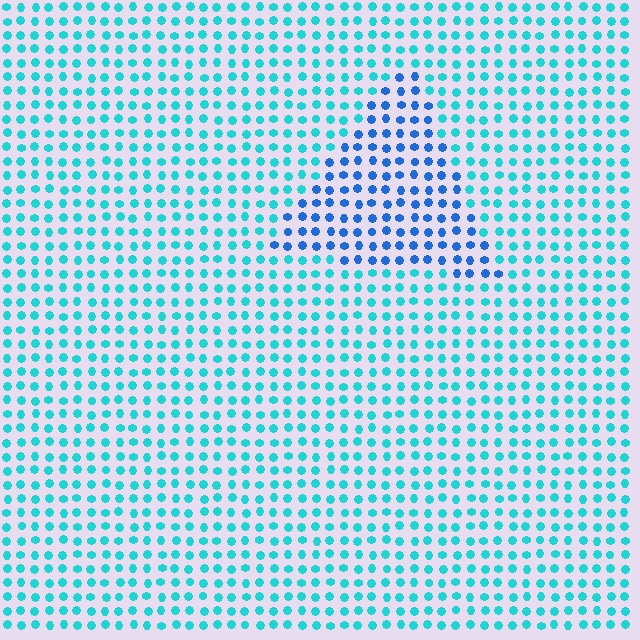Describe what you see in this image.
The image is filled with small cyan elements in a uniform arrangement. A triangle-shaped region is visible where the elements are tinted to a slightly different hue, forming a subtle color boundary.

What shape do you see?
I see a triangle.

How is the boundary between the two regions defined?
The boundary is defined purely by a slight shift in hue (about 36 degrees). Spacing, size, and orientation are identical on both sides.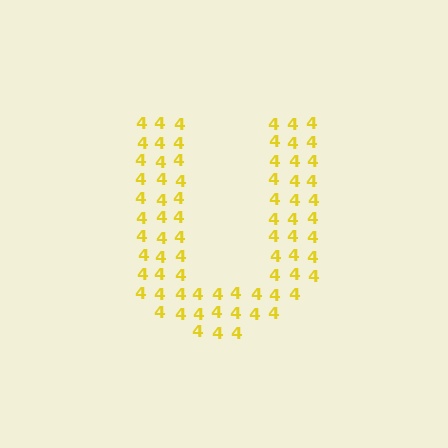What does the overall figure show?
The overall figure shows the letter U.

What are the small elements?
The small elements are digit 4's.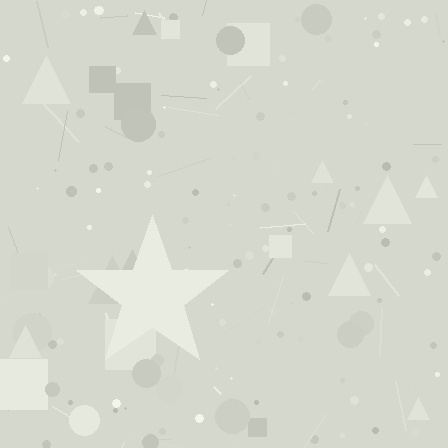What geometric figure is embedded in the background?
A star is embedded in the background.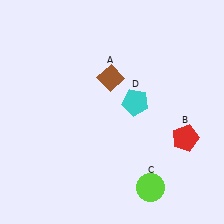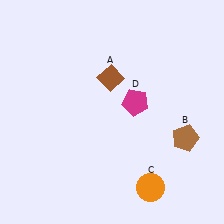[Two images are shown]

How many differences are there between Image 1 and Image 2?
There are 3 differences between the two images.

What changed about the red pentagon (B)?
In Image 1, B is red. In Image 2, it changed to brown.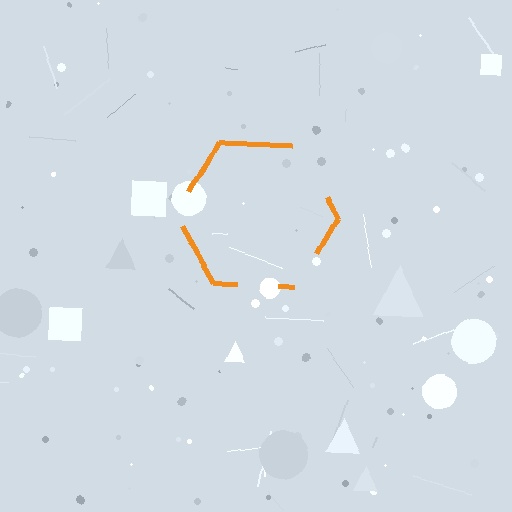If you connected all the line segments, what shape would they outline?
They would outline a hexagon.